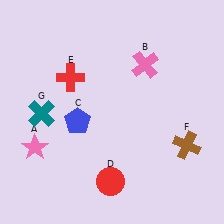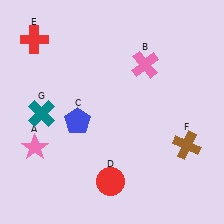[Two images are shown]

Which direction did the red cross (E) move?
The red cross (E) moved up.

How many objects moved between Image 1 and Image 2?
1 object moved between the two images.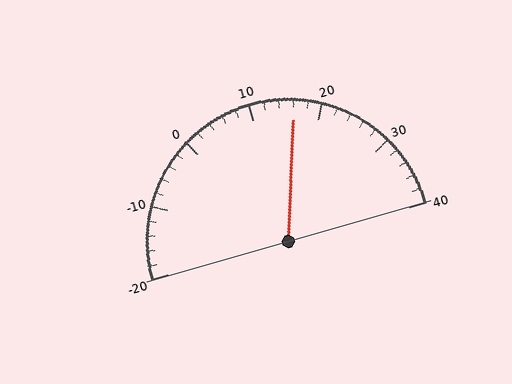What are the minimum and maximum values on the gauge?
The gauge ranges from -20 to 40.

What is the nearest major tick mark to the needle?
The nearest major tick mark is 20.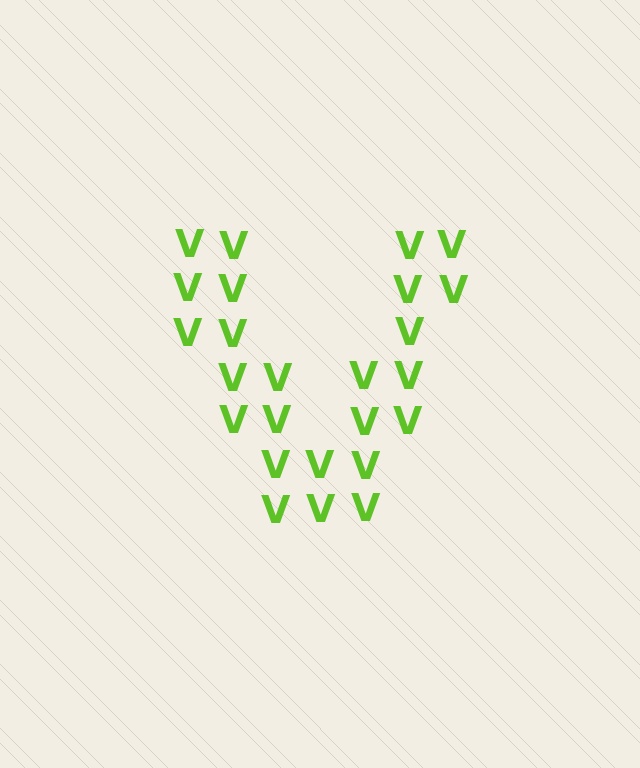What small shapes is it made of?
It is made of small letter V's.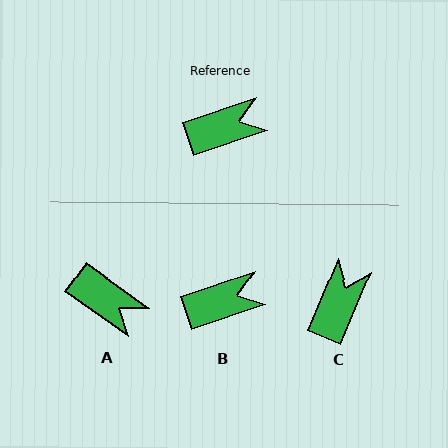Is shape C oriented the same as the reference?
No, it is off by about 49 degrees.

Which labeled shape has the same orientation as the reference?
B.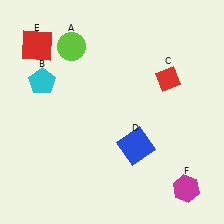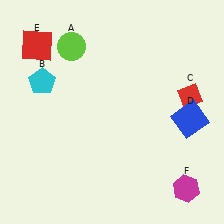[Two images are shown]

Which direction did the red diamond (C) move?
The red diamond (C) moved right.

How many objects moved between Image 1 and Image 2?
2 objects moved between the two images.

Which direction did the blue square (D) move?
The blue square (D) moved right.